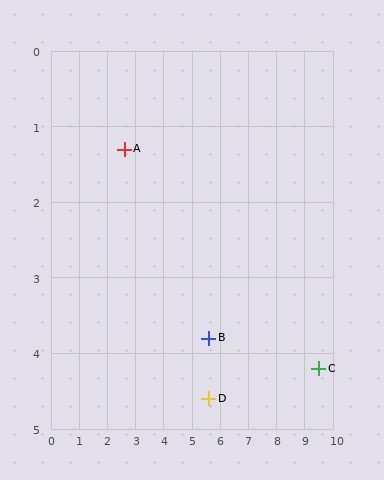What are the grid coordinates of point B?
Point B is at approximately (5.6, 3.8).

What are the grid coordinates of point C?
Point C is at approximately (9.5, 4.2).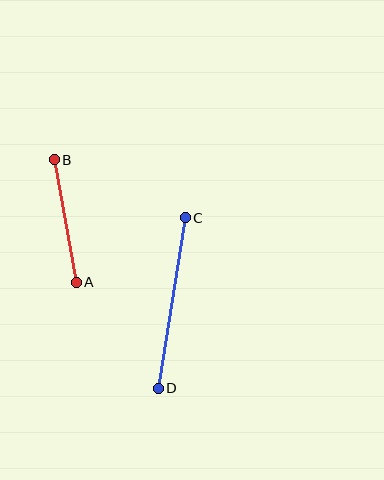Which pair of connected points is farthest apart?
Points C and D are farthest apart.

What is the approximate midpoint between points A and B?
The midpoint is at approximately (65, 221) pixels.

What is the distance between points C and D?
The distance is approximately 173 pixels.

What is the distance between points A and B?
The distance is approximately 124 pixels.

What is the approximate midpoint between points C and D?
The midpoint is at approximately (172, 303) pixels.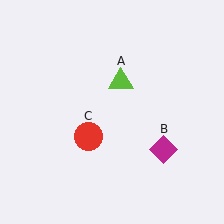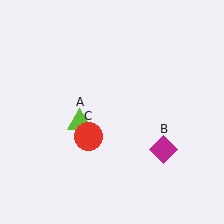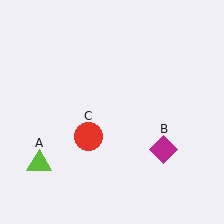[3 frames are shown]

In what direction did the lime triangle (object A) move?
The lime triangle (object A) moved down and to the left.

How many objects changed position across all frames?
1 object changed position: lime triangle (object A).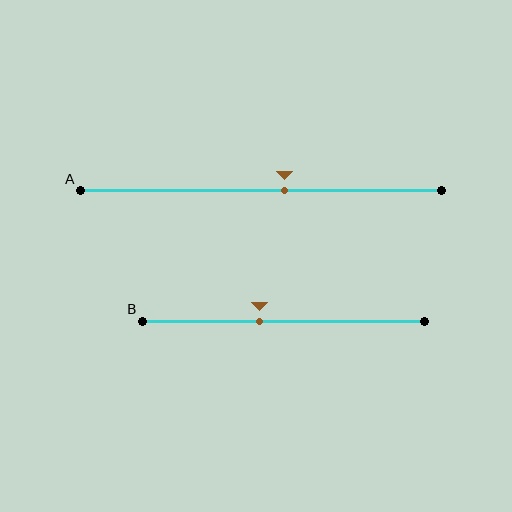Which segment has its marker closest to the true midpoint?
Segment A has its marker closest to the true midpoint.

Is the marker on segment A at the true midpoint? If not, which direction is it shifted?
No, the marker on segment A is shifted to the right by about 7% of the segment length.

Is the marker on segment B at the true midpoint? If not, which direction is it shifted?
No, the marker on segment B is shifted to the left by about 8% of the segment length.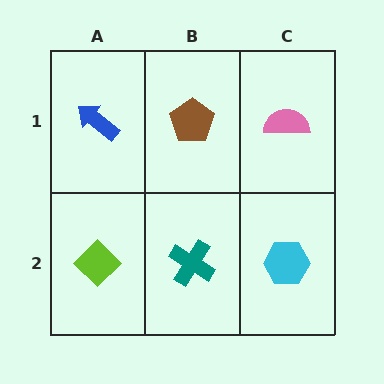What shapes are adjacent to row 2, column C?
A pink semicircle (row 1, column C), a teal cross (row 2, column B).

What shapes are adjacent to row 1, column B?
A teal cross (row 2, column B), a blue arrow (row 1, column A), a pink semicircle (row 1, column C).